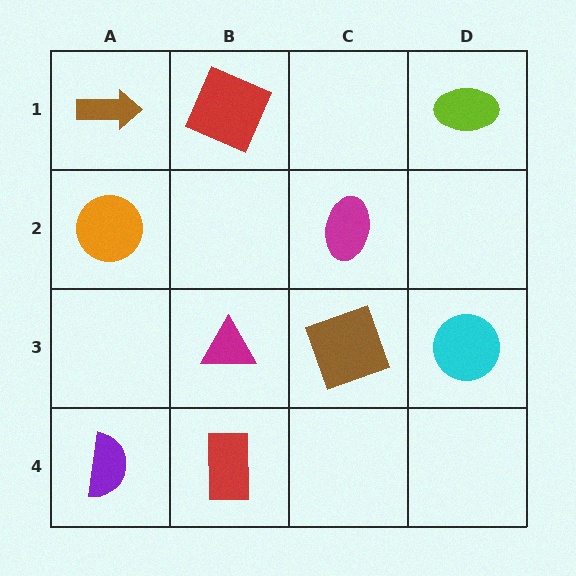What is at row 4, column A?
A purple semicircle.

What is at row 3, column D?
A cyan circle.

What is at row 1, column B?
A red square.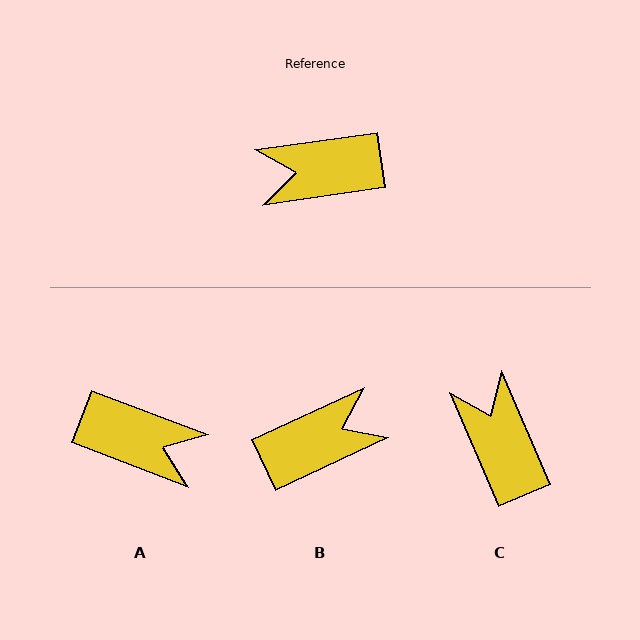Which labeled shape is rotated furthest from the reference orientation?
B, about 163 degrees away.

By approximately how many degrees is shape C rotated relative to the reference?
Approximately 75 degrees clockwise.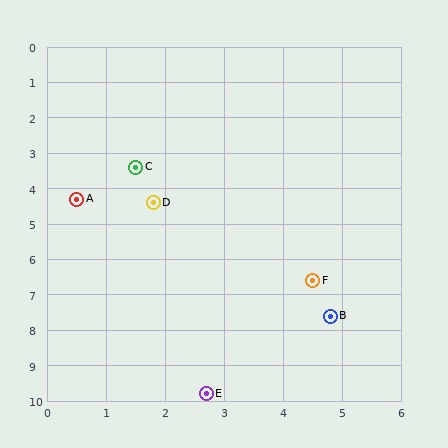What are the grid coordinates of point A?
Point A is at approximately (0.5, 4.3).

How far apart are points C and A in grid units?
Points C and A are about 1.3 grid units apart.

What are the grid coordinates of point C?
Point C is at approximately (1.5, 3.4).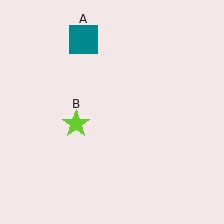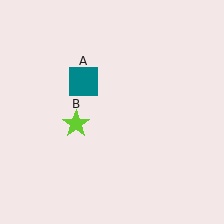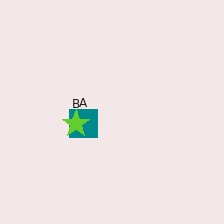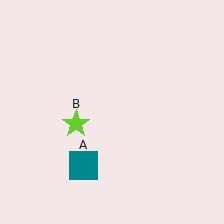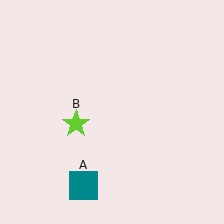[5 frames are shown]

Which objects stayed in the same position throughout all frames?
Lime star (object B) remained stationary.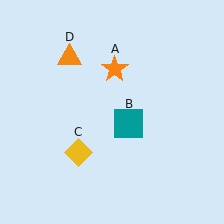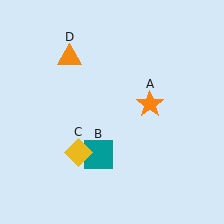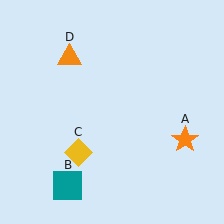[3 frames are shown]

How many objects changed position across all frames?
2 objects changed position: orange star (object A), teal square (object B).